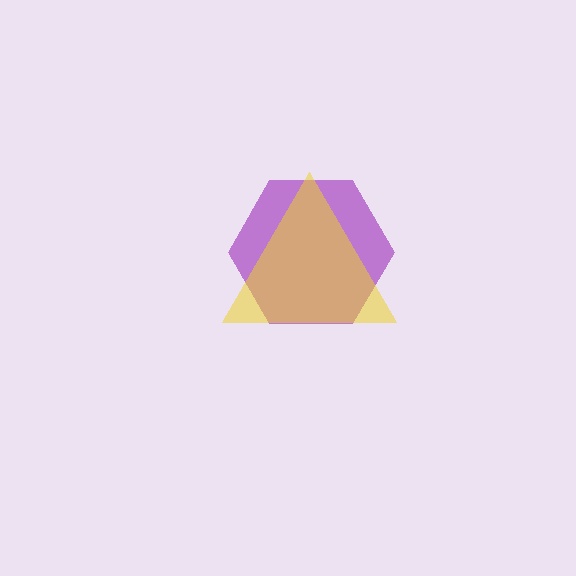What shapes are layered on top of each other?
The layered shapes are: a purple hexagon, a yellow triangle.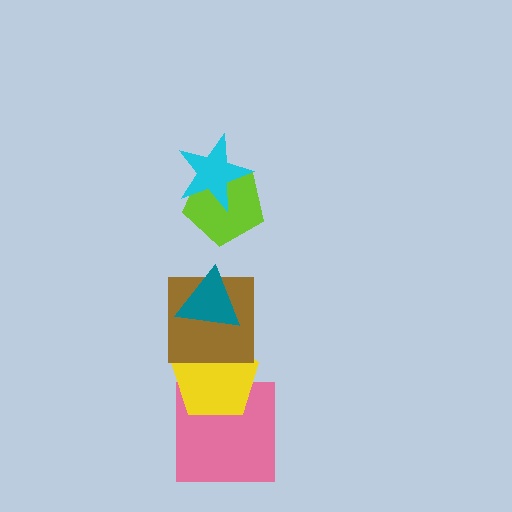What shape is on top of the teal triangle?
The lime pentagon is on top of the teal triangle.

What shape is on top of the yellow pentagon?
The brown square is on top of the yellow pentagon.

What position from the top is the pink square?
The pink square is 6th from the top.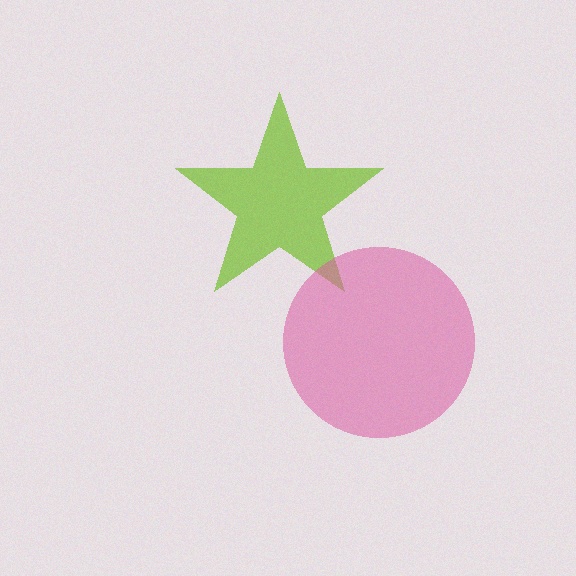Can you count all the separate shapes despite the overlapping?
Yes, there are 2 separate shapes.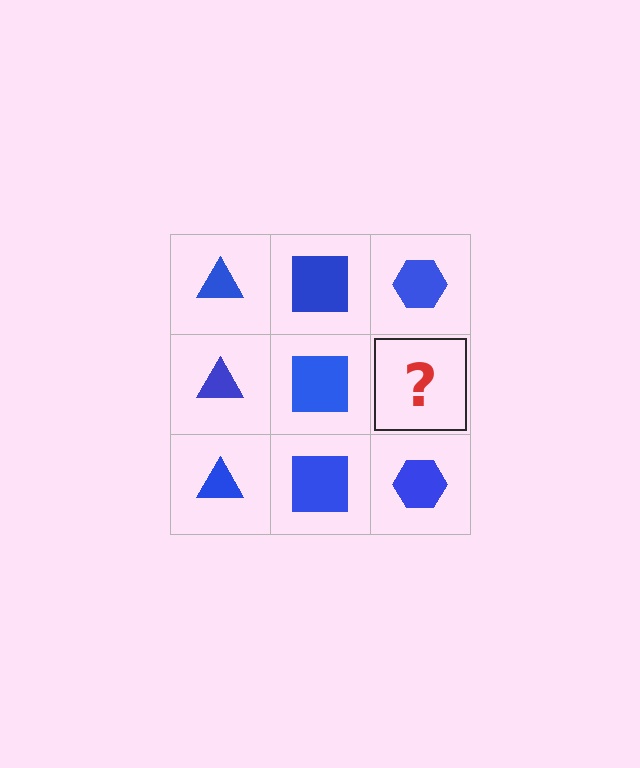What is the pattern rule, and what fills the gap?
The rule is that each column has a consistent shape. The gap should be filled with a blue hexagon.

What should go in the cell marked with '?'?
The missing cell should contain a blue hexagon.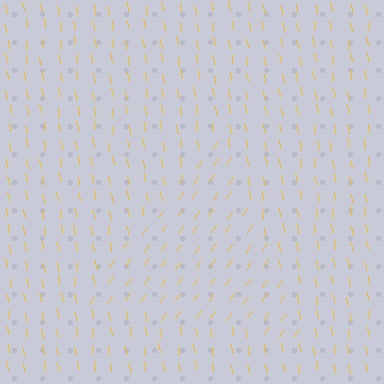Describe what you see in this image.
The image is filled with small yellow line segments. A triangle region in the image has lines oriented differently from the surrounding lines, creating a visible texture boundary.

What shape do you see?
I see a triangle.